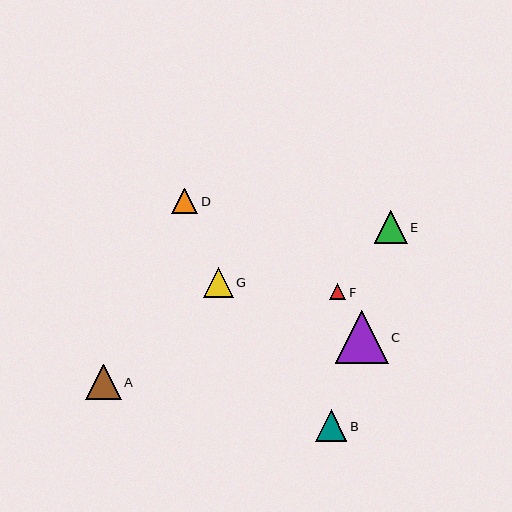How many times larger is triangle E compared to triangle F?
Triangle E is approximately 2.0 times the size of triangle F.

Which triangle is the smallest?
Triangle F is the smallest with a size of approximately 16 pixels.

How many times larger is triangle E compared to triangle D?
Triangle E is approximately 1.3 times the size of triangle D.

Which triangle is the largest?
Triangle C is the largest with a size of approximately 53 pixels.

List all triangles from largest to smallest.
From largest to smallest: C, A, E, B, G, D, F.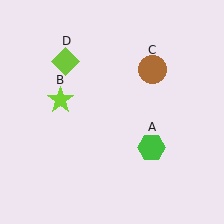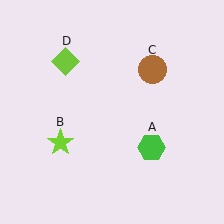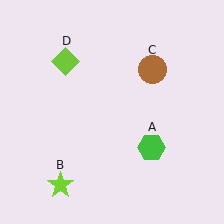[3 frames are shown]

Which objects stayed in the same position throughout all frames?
Green hexagon (object A) and brown circle (object C) and lime diamond (object D) remained stationary.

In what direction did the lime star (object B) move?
The lime star (object B) moved down.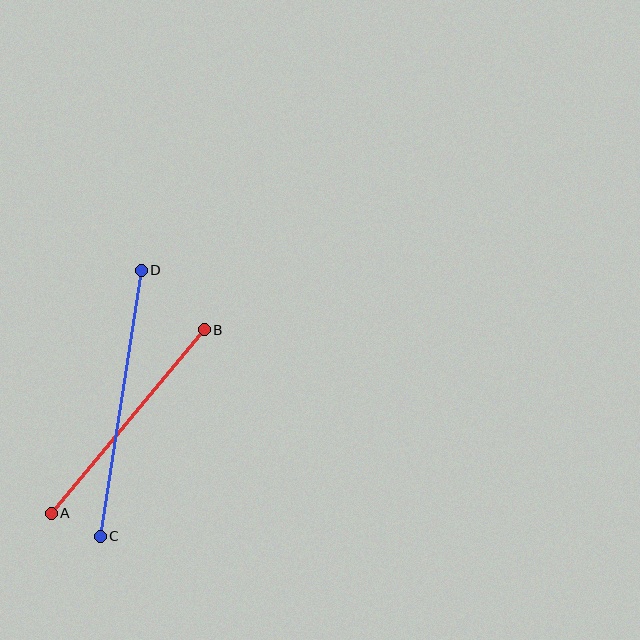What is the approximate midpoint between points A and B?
The midpoint is at approximately (128, 422) pixels.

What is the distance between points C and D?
The distance is approximately 269 pixels.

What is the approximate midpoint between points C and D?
The midpoint is at approximately (121, 403) pixels.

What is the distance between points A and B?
The distance is approximately 239 pixels.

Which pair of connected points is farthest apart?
Points C and D are farthest apart.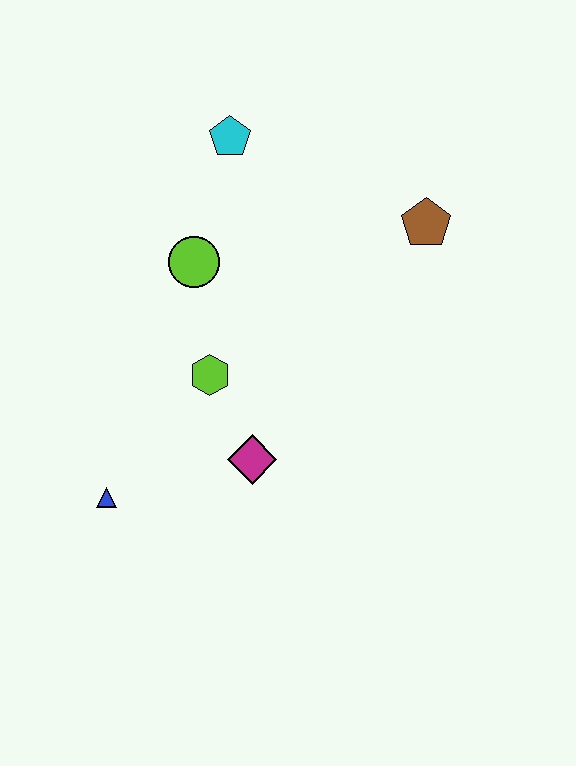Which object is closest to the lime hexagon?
The magenta diamond is closest to the lime hexagon.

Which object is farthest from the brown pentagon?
The blue triangle is farthest from the brown pentagon.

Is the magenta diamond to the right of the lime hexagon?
Yes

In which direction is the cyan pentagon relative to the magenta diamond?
The cyan pentagon is above the magenta diamond.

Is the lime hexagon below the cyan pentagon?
Yes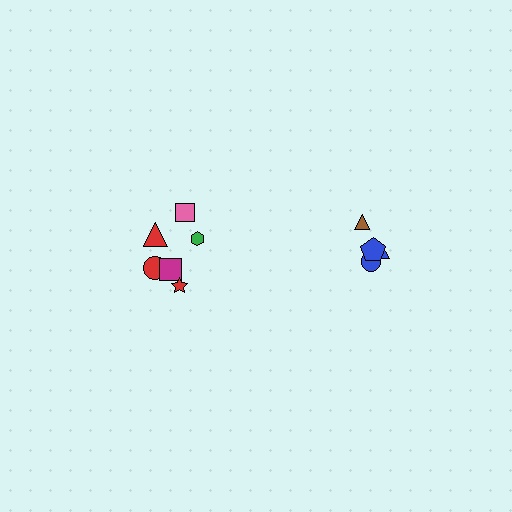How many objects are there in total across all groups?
There are 10 objects.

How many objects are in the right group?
There are 4 objects.